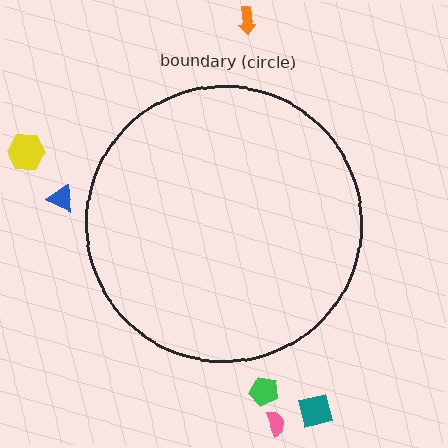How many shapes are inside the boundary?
0 inside, 6 outside.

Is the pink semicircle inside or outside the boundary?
Outside.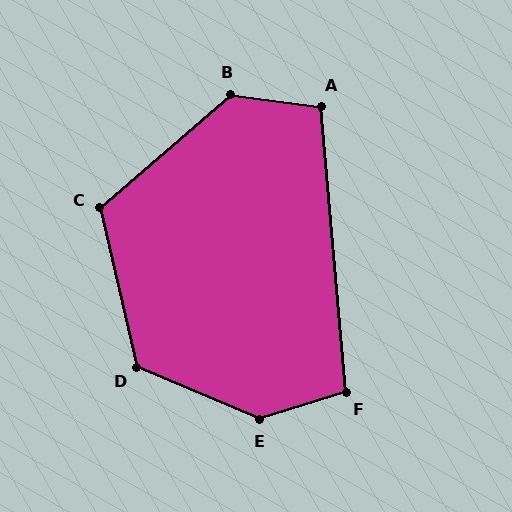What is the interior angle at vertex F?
Approximately 103 degrees (obtuse).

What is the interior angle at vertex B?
Approximately 132 degrees (obtuse).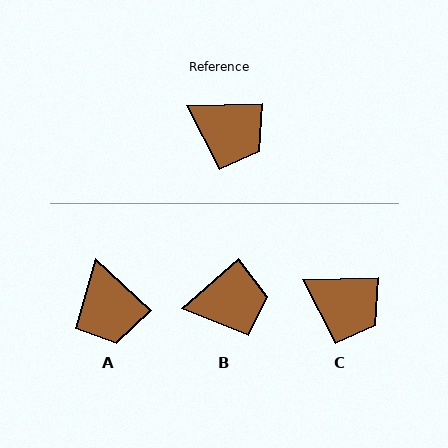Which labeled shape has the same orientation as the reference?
C.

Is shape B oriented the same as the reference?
No, it is off by about 40 degrees.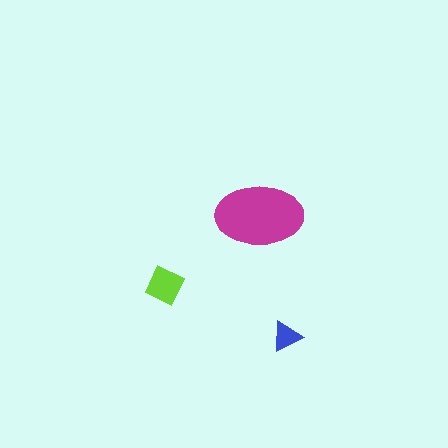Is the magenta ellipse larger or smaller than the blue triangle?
Larger.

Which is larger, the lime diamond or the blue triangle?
The lime diamond.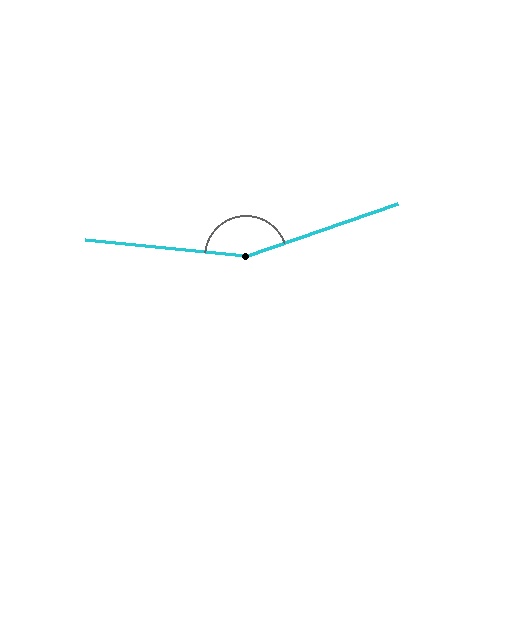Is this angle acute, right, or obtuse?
It is obtuse.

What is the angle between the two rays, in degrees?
Approximately 155 degrees.